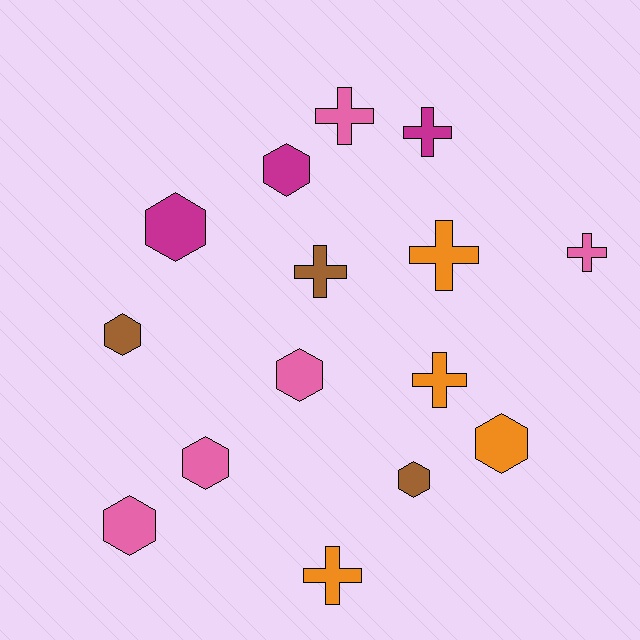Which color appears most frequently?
Pink, with 5 objects.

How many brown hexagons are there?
There are 2 brown hexagons.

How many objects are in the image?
There are 15 objects.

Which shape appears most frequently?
Hexagon, with 8 objects.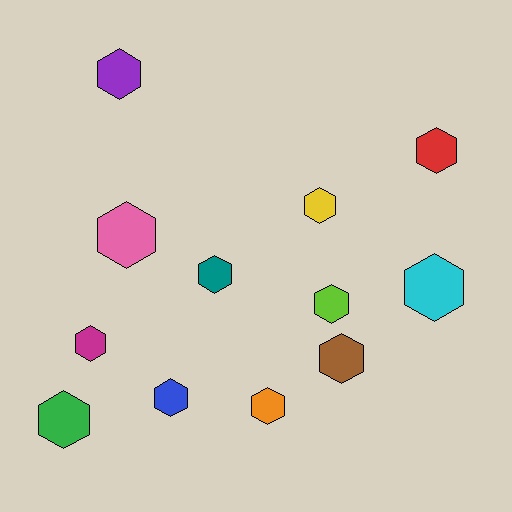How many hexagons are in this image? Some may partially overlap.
There are 12 hexagons.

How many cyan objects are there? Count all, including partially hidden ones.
There is 1 cyan object.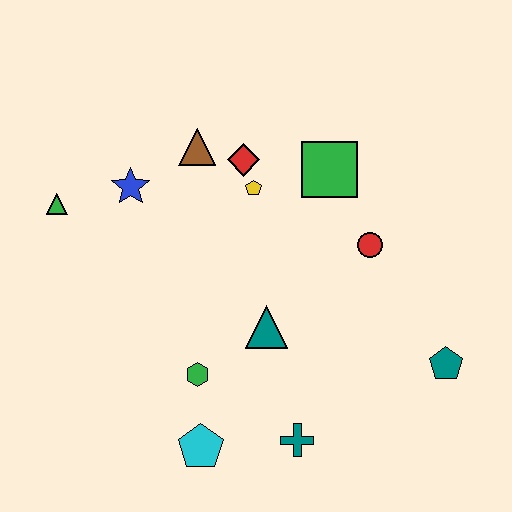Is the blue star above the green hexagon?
Yes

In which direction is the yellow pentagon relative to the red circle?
The yellow pentagon is to the left of the red circle.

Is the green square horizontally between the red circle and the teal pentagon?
No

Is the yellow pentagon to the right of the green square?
No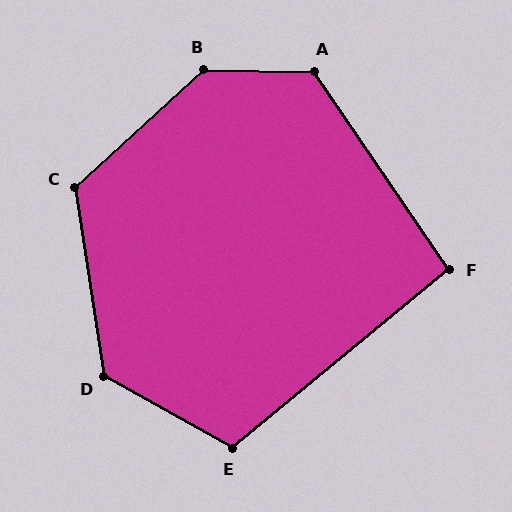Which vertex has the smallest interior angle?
F, at approximately 95 degrees.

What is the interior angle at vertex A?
Approximately 125 degrees (obtuse).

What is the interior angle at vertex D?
Approximately 128 degrees (obtuse).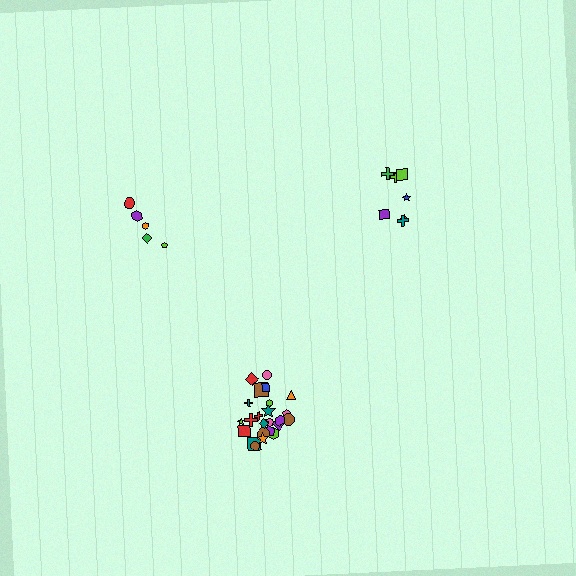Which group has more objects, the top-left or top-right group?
The top-right group.